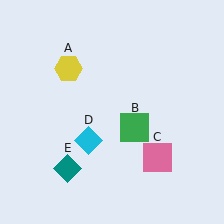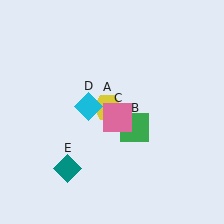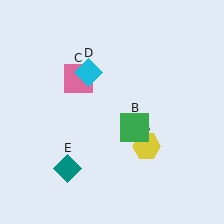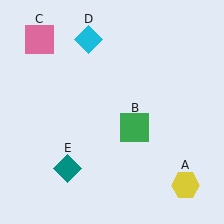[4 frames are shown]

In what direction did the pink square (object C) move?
The pink square (object C) moved up and to the left.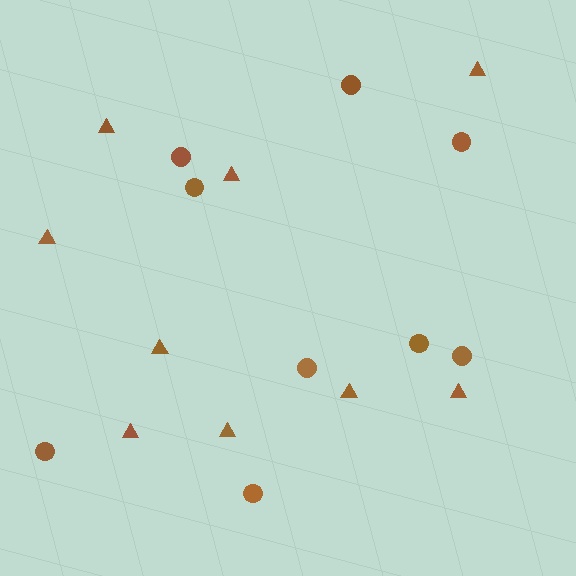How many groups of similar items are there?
There are 2 groups: one group of circles (9) and one group of triangles (9).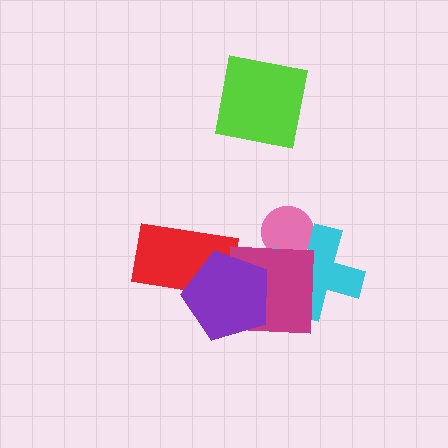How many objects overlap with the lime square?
0 objects overlap with the lime square.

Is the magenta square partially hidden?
Yes, it is partially covered by another shape.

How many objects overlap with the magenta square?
3 objects overlap with the magenta square.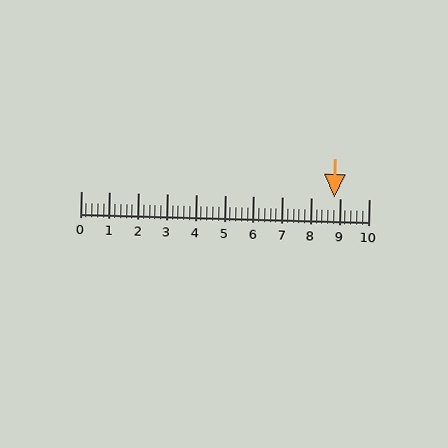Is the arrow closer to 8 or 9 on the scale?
The arrow is closer to 9.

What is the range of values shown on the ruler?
The ruler shows values from 0 to 10.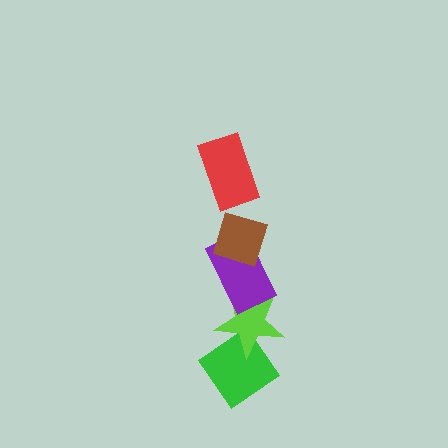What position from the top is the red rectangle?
The red rectangle is 1st from the top.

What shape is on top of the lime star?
The purple rectangle is on top of the lime star.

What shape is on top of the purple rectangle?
The brown diamond is on top of the purple rectangle.